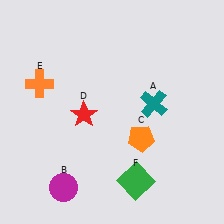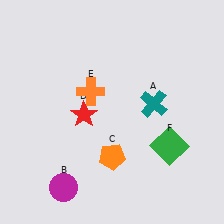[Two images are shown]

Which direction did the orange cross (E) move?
The orange cross (E) moved right.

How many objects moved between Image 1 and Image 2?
3 objects moved between the two images.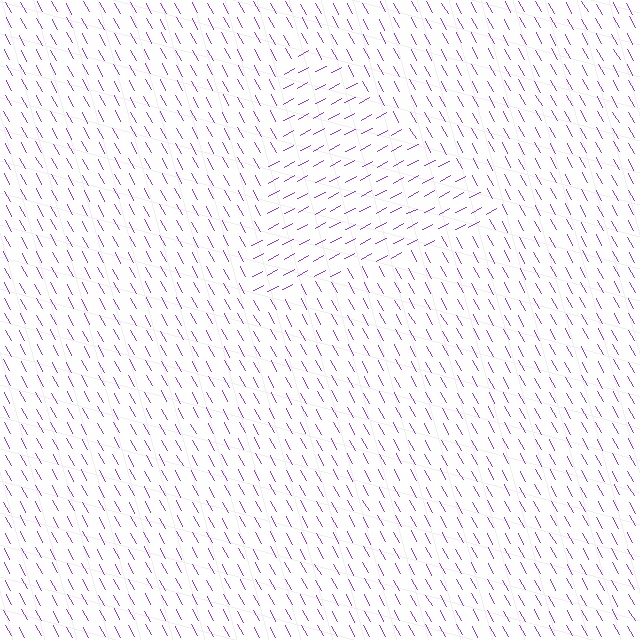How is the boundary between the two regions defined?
The boundary is defined purely by a change in line orientation (approximately 89 degrees difference). All lines are the same color and thickness.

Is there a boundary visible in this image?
Yes, there is a texture boundary formed by a change in line orientation.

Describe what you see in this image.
The image is filled with small purple line segments. A triangle region in the image has lines oriented differently from the surrounding lines, creating a visible texture boundary.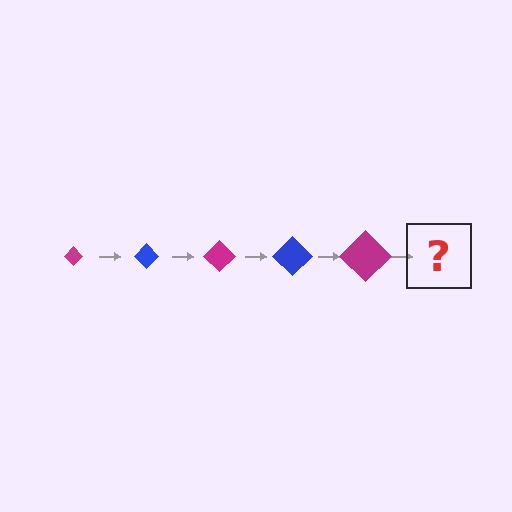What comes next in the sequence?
The next element should be a blue diamond, larger than the previous one.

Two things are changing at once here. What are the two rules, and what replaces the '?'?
The two rules are that the diamond grows larger each step and the color cycles through magenta and blue. The '?' should be a blue diamond, larger than the previous one.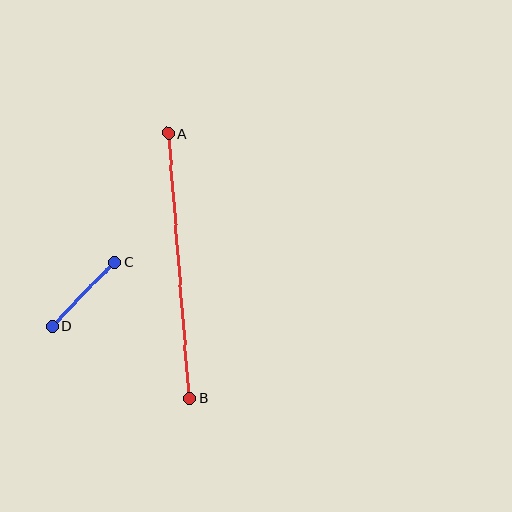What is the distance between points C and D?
The distance is approximately 90 pixels.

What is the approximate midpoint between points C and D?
The midpoint is at approximately (83, 294) pixels.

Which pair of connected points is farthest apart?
Points A and B are farthest apart.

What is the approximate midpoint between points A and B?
The midpoint is at approximately (179, 266) pixels.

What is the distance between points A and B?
The distance is approximately 266 pixels.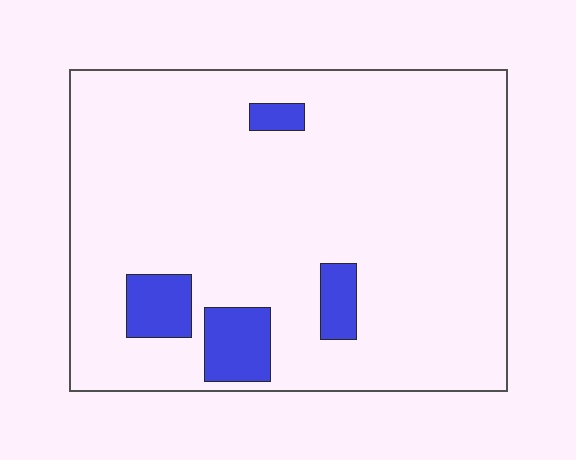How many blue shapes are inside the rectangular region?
4.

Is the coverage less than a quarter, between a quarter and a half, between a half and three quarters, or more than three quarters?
Less than a quarter.